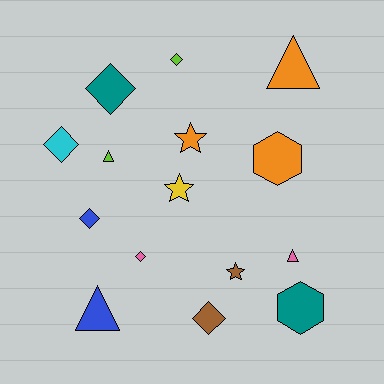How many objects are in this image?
There are 15 objects.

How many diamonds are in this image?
There are 6 diamonds.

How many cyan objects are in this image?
There is 1 cyan object.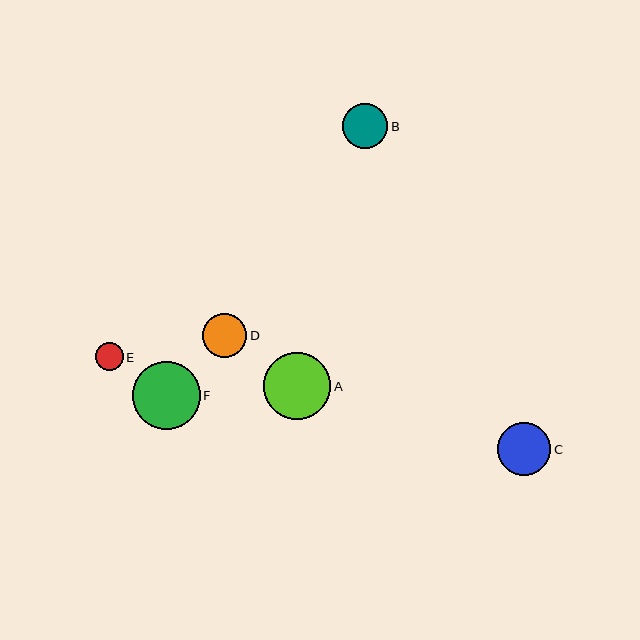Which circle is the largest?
Circle F is the largest with a size of approximately 68 pixels.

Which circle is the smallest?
Circle E is the smallest with a size of approximately 28 pixels.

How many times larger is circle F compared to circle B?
Circle F is approximately 1.5 times the size of circle B.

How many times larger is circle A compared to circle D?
Circle A is approximately 1.5 times the size of circle D.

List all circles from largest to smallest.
From largest to smallest: F, A, C, B, D, E.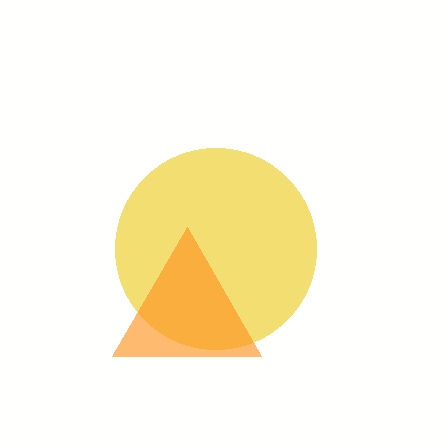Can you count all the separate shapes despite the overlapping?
Yes, there are 2 separate shapes.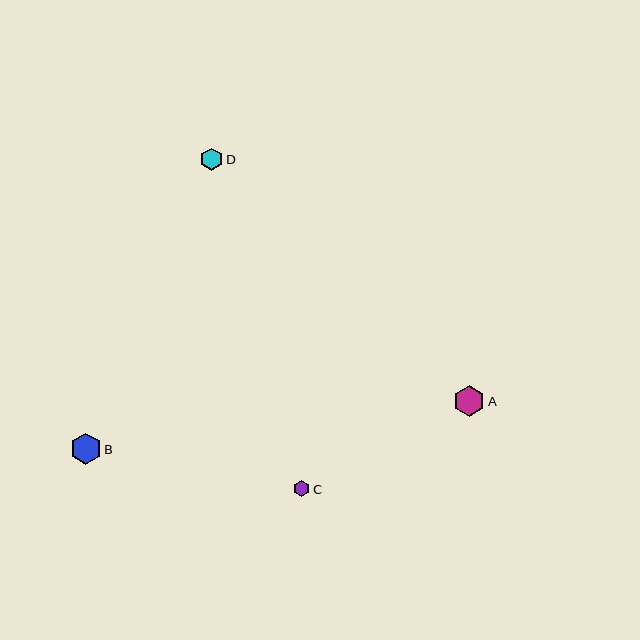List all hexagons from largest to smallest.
From largest to smallest: A, B, D, C.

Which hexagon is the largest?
Hexagon A is the largest with a size of approximately 31 pixels.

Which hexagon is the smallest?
Hexagon C is the smallest with a size of approximately 16 pixels.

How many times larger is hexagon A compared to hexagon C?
Hexagon A is approximately 1.9 times the size of hexagon C.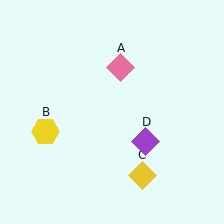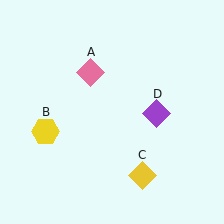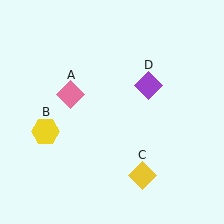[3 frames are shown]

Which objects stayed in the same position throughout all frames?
Yellow hexagon (object B) and yellow diamond (object C) remained stationary.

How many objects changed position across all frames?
2 objects changed position: pink diamond (object A), purple diamond (object D).